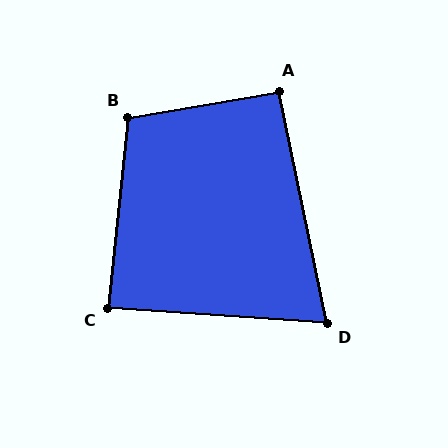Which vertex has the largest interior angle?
B, at approximately 106 degrees.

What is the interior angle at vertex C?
Approximately 88 degrees (approximately right).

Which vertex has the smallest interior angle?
D, at approximately 74 degrees.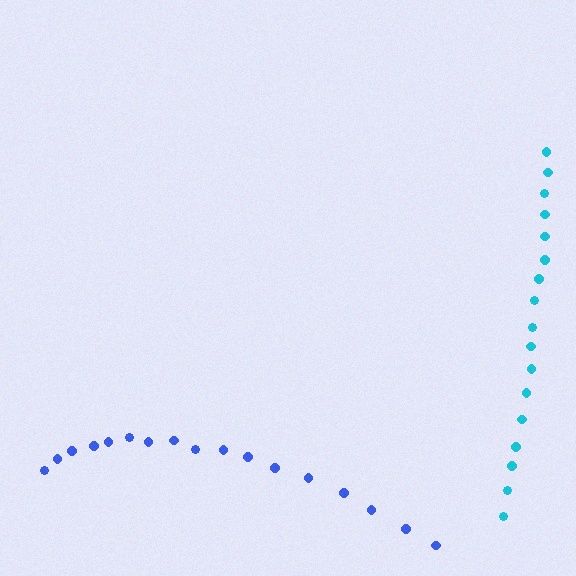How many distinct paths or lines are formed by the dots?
There are 2 distinct paths.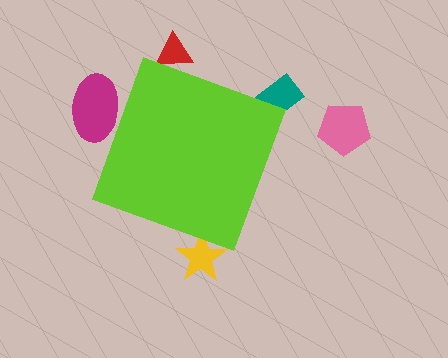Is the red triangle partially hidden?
Yes, the red triangle is partially hidden behind the lime diamond.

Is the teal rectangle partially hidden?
Yes, the teal rectangle is partially hidden behind the lime diamond.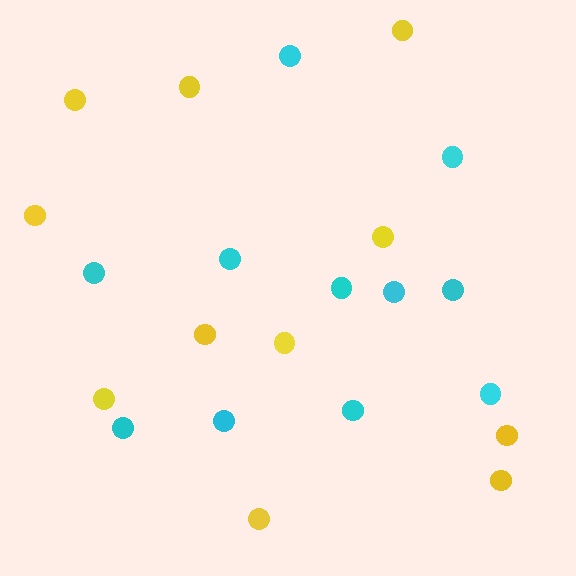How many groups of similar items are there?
There are 2 groups: one group of cyan circles (11) and one group of yellow circles (11).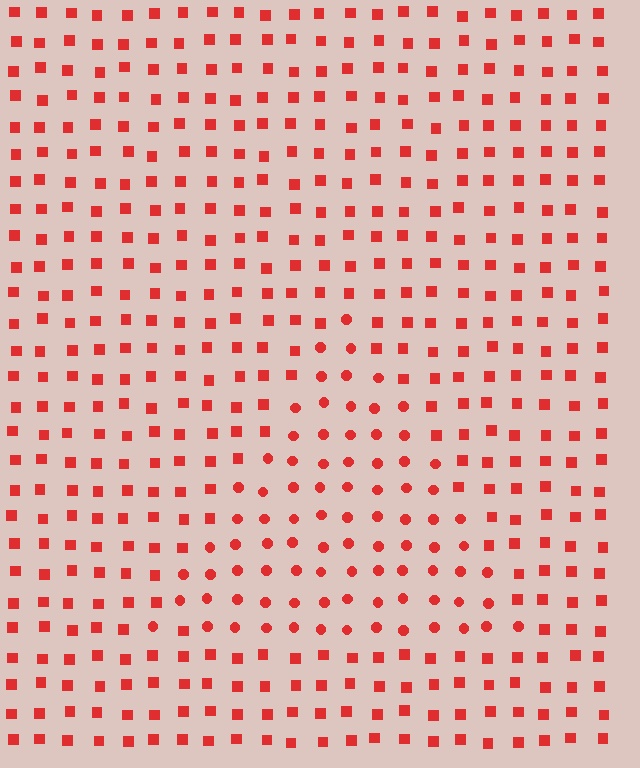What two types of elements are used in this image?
The image uses circles inside the triangle region and squares outside it.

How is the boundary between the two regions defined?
The boundary is defined by a change in element shape: circles inside vs. squares outside. All elements share the same color and spacing.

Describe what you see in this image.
The image is filled with small red elements arranged in a uniform grid. A triangle-shaped region contains circles, while the surrounding area contains squares. The boundary is defined purely by the change in element shape.